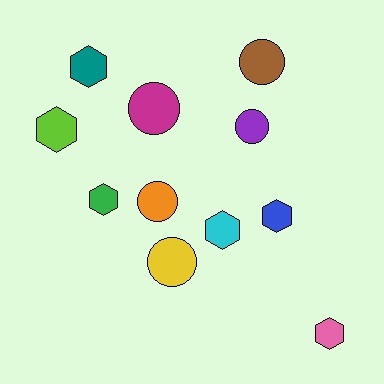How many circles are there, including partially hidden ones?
There are 5 circles.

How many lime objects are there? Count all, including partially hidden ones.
There is 1 lime object.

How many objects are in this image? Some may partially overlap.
There are 11 objects.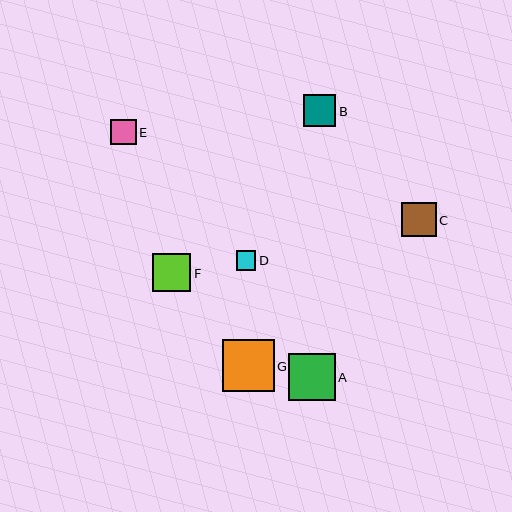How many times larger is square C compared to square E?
Square C is approximately 1.3 times the size of square E.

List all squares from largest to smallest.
From largest to smallest: G, A, F, C, B, E, D.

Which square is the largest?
Square G is the largest with a size of approximately 52 pixels.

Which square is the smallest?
Square D is the smallest with a size of approximately 20 pixels.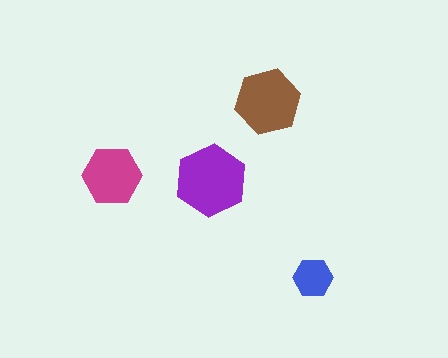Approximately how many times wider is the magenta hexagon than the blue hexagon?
About 1.5 times wider.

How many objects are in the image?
There are 4 objects in the image.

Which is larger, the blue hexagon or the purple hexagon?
The purple one.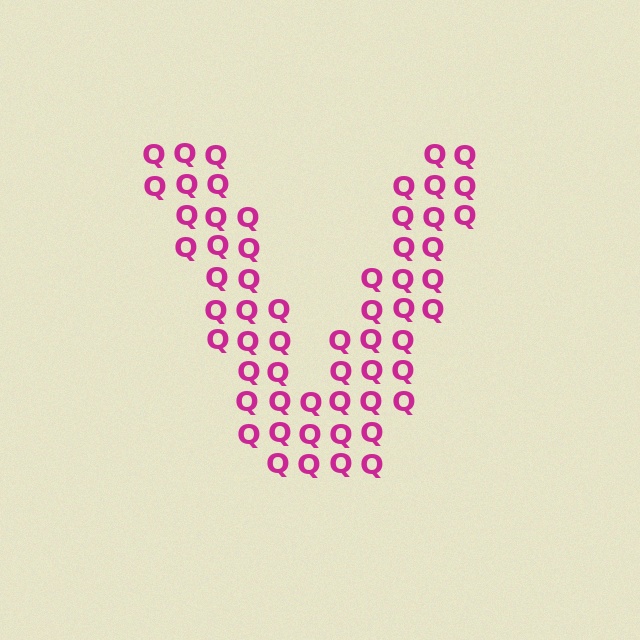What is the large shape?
The large shape is the letter V.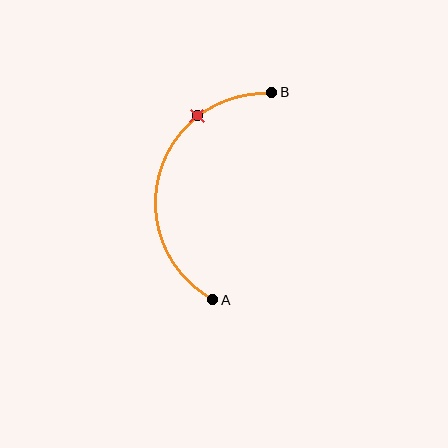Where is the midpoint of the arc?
The arc midpoint is the point on the curve farthest from the straight line joining A and B. It sits to the left of that line.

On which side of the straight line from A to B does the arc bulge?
The arc bulges to the left of the straight line connecting A and B.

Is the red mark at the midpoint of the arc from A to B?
No. The red mark lies on the arc but is closer to endpoint B. The arc midpoint would be at the point on the curve equidistant along the arc from both A and B.